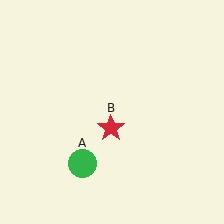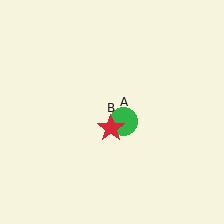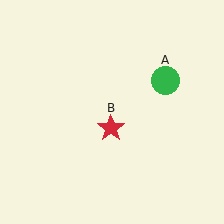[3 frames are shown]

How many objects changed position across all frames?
1 object changed position: green circle (object A).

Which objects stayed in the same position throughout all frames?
Red star (object B) remained stationary.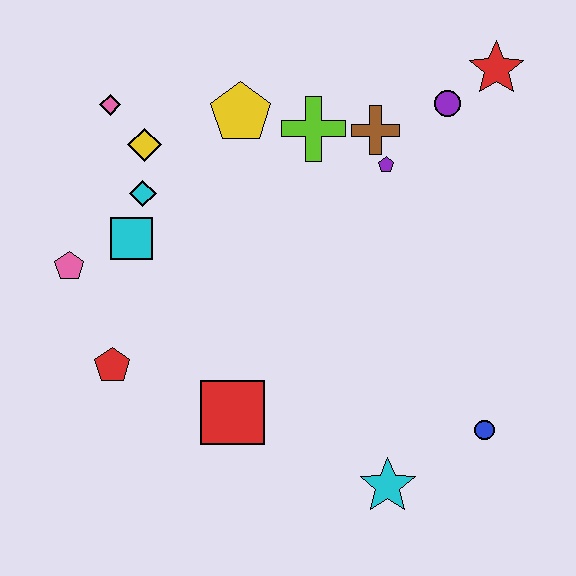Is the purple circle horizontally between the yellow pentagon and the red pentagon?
No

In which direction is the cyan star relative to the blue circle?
The cyan star is to the left of the blue circle.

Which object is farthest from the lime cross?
The cyan star is farthest from the lime cross.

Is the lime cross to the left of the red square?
No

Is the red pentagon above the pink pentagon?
No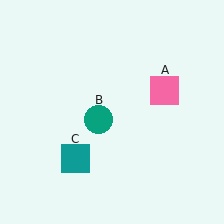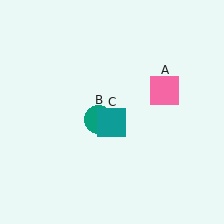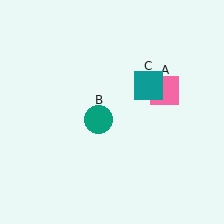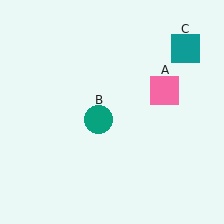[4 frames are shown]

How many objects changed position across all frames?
1 object changed position: teal square (object C).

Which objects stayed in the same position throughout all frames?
Pink square (object A) and teal circle (object B) remained stationary.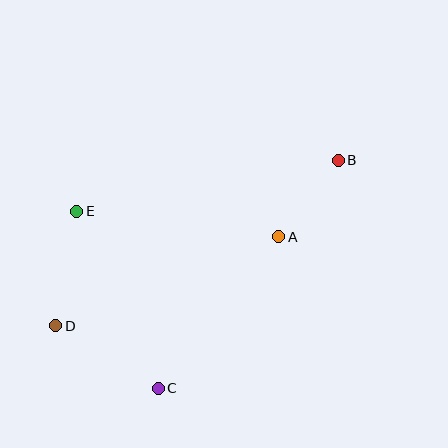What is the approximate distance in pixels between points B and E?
The distance between B and E is approximately 267 pixels.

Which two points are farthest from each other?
Points B and D are farthest from each other.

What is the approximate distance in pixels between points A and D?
The distance between A and D is approximately 240 pixels.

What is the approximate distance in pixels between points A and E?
The distance between A and E is approximately 204 pixels.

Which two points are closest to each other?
Points A and B are closest to each other.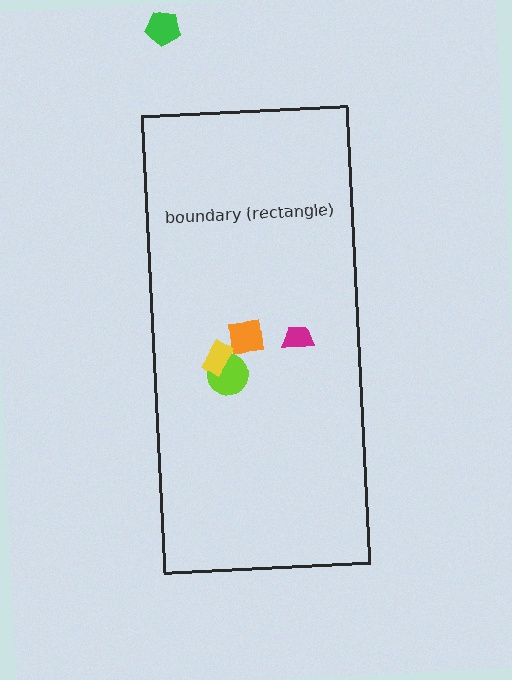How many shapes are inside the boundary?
4 inside, 1 outside.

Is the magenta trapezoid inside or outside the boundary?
Inside.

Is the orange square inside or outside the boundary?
Inside.